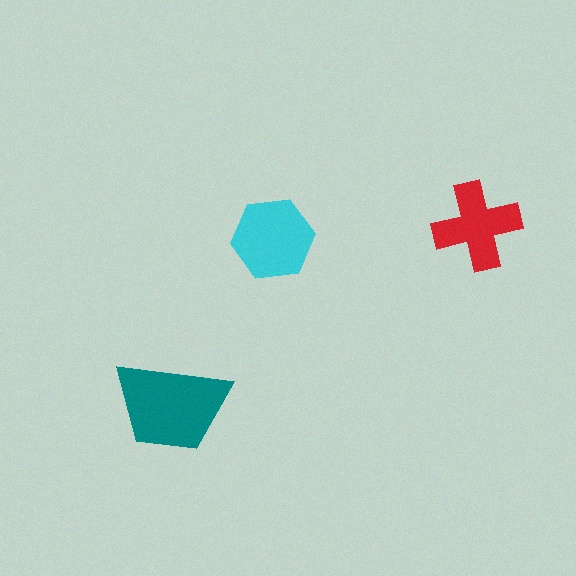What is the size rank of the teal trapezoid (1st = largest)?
1st.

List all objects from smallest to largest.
The red cross, the cyan hexagon, the teal trapezoid.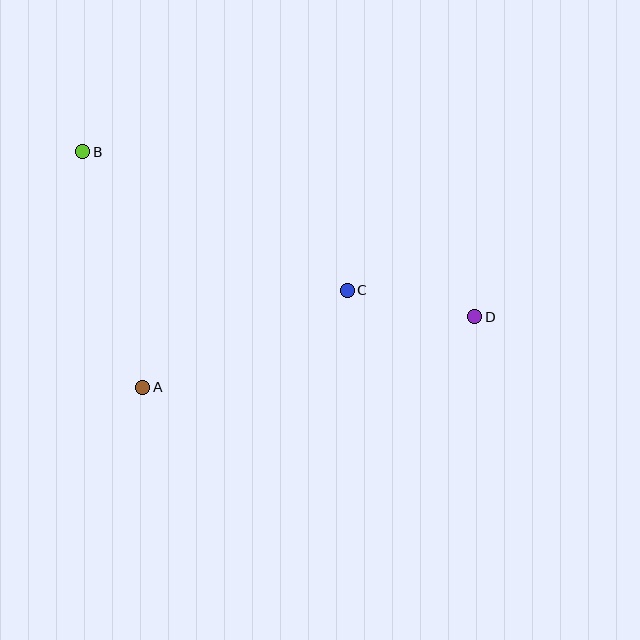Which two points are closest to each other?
Points C and D are closest to each other.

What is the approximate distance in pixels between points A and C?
The distance between A and C is approximately 226 pixels.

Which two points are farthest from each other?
Points B and D are farthest from each other.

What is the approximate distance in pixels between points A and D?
The distance between A and D is approximately 339 pixels.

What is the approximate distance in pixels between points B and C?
The distance between B and C is approximately 299 pixels.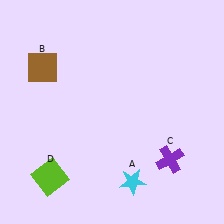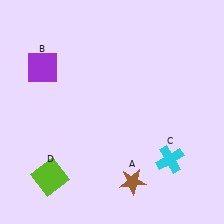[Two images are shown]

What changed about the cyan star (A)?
In Image 1, A is cyan. In Image 2, it changed to brown.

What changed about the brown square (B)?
In Image 1, B is brown. In Image 2, it changed to purple.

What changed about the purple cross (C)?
In Image 1, C is purple. In Image 2, it changed to cyan.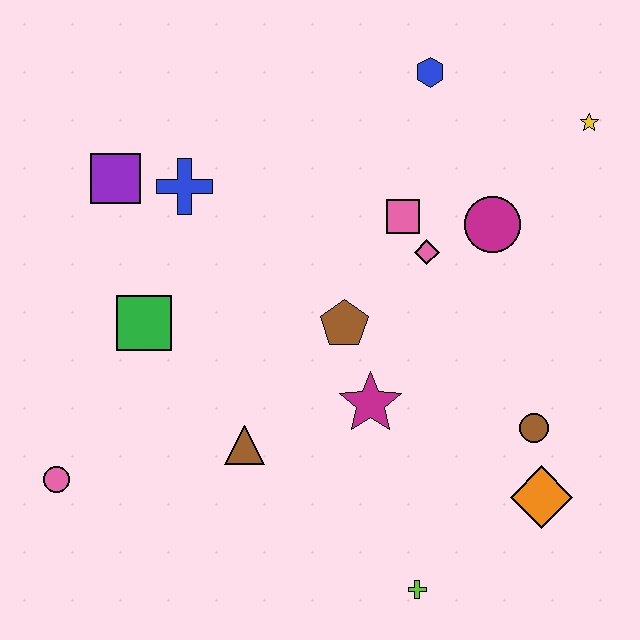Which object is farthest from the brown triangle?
The yellow star is farthest from the brown triangle.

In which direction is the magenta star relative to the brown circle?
The magenta star is to the left of the brown circle.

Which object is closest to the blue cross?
The purple square is closest to the blue cross.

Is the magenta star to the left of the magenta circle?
Yes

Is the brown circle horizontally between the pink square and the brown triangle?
No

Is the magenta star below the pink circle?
No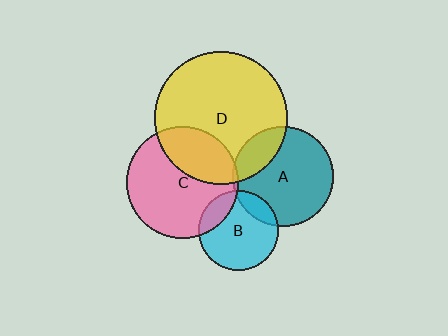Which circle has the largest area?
Circle D (yellow).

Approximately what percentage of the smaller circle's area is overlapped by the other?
Approximately 20%.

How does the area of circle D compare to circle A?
Approximately 1.8 times.